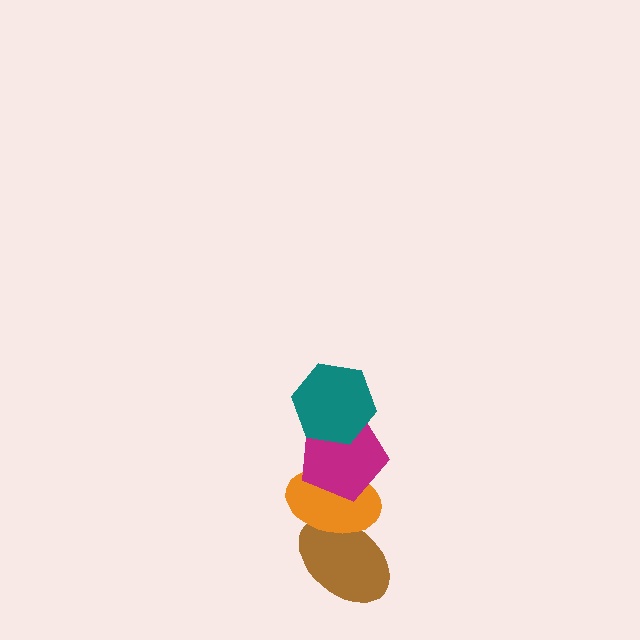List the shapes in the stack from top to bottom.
From top to bottom: the teal hexagon, the magenta pentagon, the orange ellipse, the brown ellipse.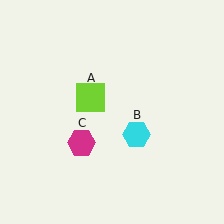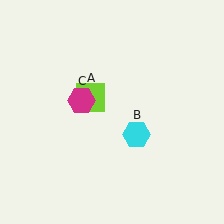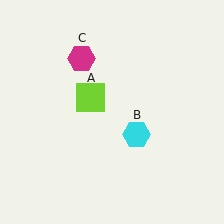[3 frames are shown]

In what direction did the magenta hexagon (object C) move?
The magenta hexagon (object C) moved up.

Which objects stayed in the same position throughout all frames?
Lime square (object A) and cyan hexagon (object B) remained stationary.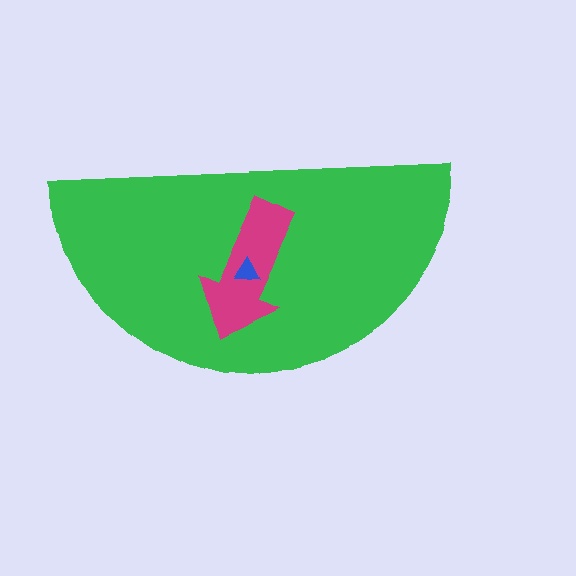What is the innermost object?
The blue triangle.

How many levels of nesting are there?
3.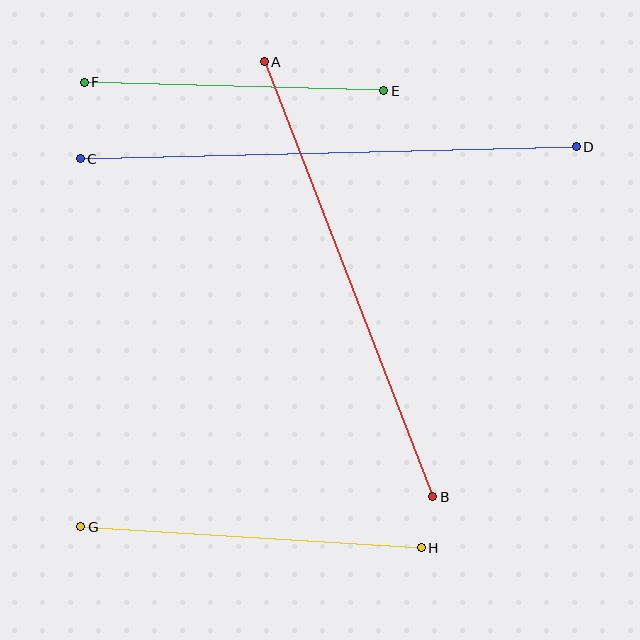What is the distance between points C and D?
The distance is approximately 496 pixels.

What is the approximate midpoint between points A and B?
The midpoint is at approximately (348, 279) pixels.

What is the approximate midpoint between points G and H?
The midpoint is at approximately (251, 537) pixels.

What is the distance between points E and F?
The distance is approximately 300 pixels.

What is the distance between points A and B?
The distance is approximately 466 pixels.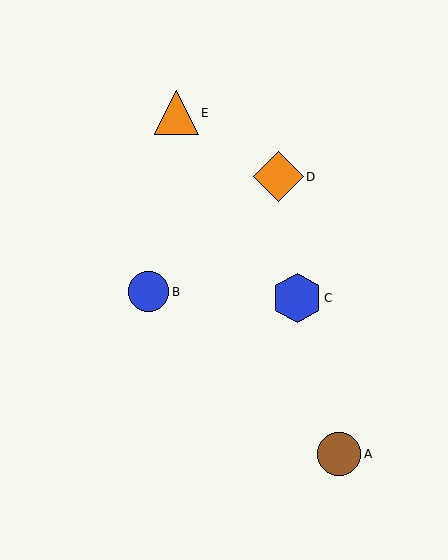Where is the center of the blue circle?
The center of the blue circle is at (149, 292).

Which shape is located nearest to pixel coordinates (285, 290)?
The blue hexagon (labeled C) at (297, 298) is nearest to that location.